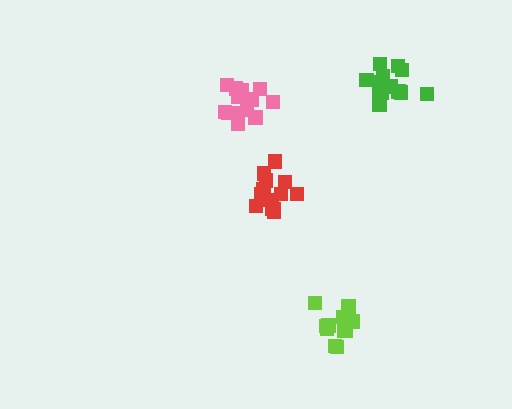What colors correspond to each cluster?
The clusters are colored: pink, red, lime, green.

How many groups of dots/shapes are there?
There are 4 groups.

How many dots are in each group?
Group 1: 15 dots, Group 2: 13 dots, Group 3: 11 dots, Group 4: 13 dots (52 total).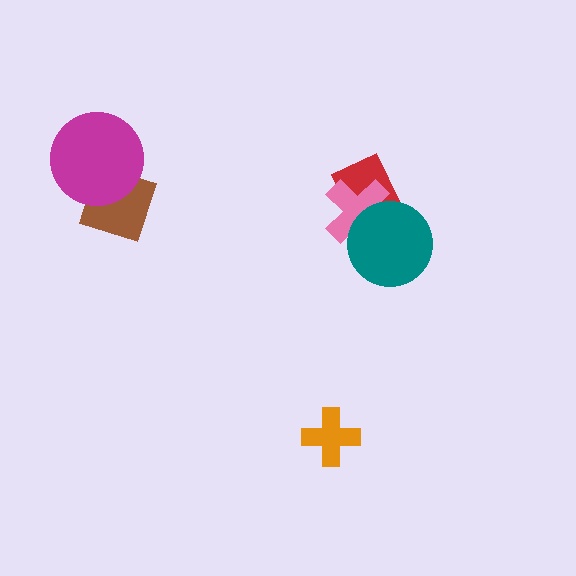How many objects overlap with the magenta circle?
1 object overlaps with the magenta circle.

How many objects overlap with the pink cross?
2 objects overlap with the pink cross.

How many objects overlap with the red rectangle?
2 objects overlap with the red rectangle.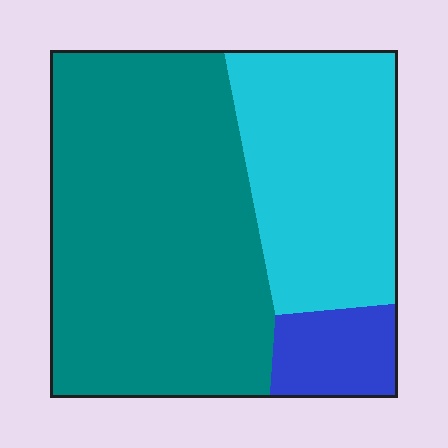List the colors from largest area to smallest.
From largest to smallest: teal, cyan, blue.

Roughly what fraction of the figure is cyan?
Cyan takes up about one third (1/3) of the figure.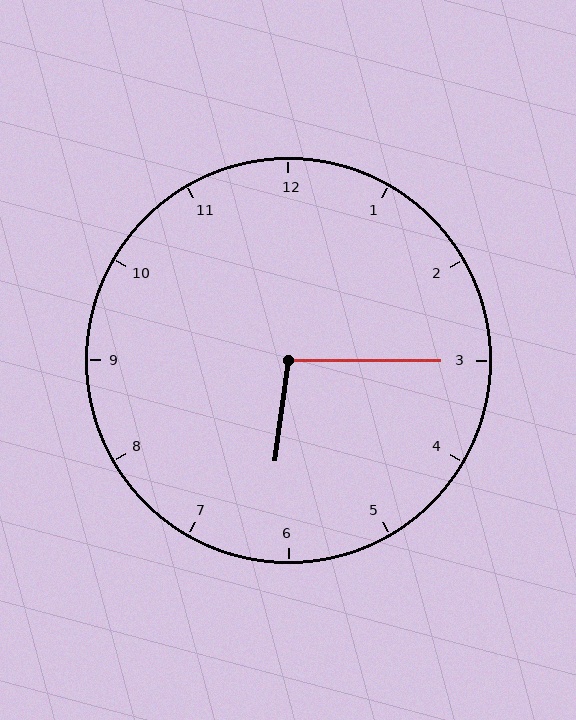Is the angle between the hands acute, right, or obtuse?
It is obtuse.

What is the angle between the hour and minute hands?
Approximately 98 degrees.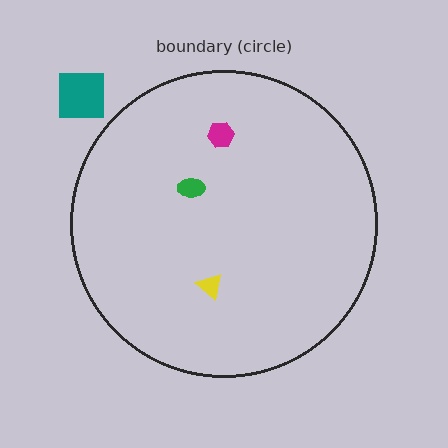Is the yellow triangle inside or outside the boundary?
Inside.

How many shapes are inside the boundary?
3 inside, 1 outside.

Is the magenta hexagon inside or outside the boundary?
Inside.